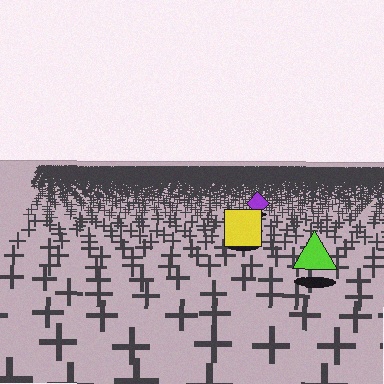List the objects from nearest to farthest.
From nearest to farthest: the lime triangle, the yellow square, the purple diamond.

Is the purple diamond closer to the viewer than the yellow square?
No. The yellow square is closer — you can tell from the texture gradient: the ground texture is coarser near it.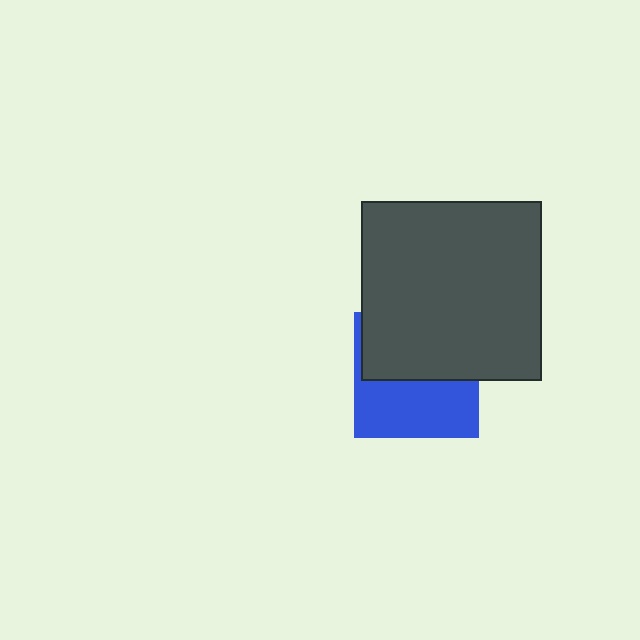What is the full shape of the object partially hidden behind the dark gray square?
The partially hidden object is a blue square.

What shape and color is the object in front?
The object in front is a dark gray square.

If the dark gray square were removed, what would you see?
You would see the complete blue square.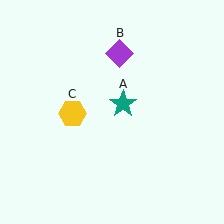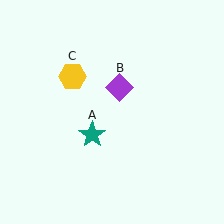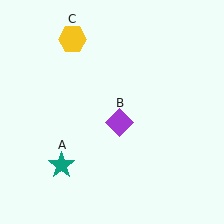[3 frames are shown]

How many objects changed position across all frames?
3 objects changed position: teal star (object A), purple diamond (object B), yellow hexagon (object C).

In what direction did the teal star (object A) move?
The teal star (object A) moved down and to the left.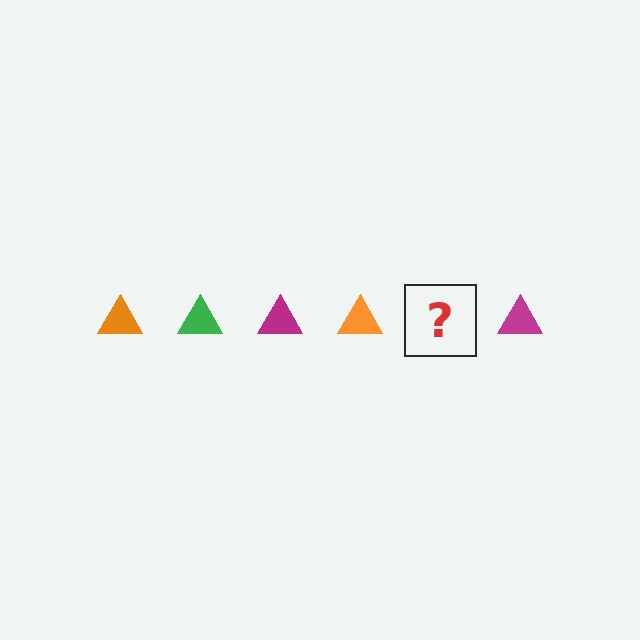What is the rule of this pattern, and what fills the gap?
The rule is that the pattern cycles through orange, green, magenta triangles. The gap should be filled with a green triangle.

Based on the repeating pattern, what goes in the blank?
The blank should be a green triangle.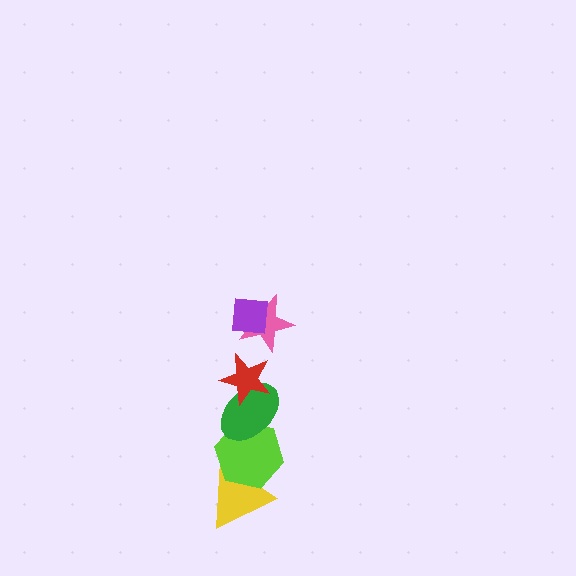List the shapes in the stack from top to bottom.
From top to bottom: the purple square, the pink star, the red star, the green ellipse, the lime hexagon, the yellow triangle.